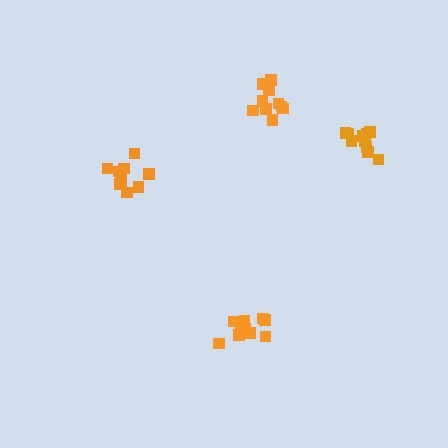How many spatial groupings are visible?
There are 4 spatial groupings.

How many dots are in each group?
Group 1: 11 dots, Group 2: 10 dots, Group 3: 11 dots, Group 4: 10 dots (42 total).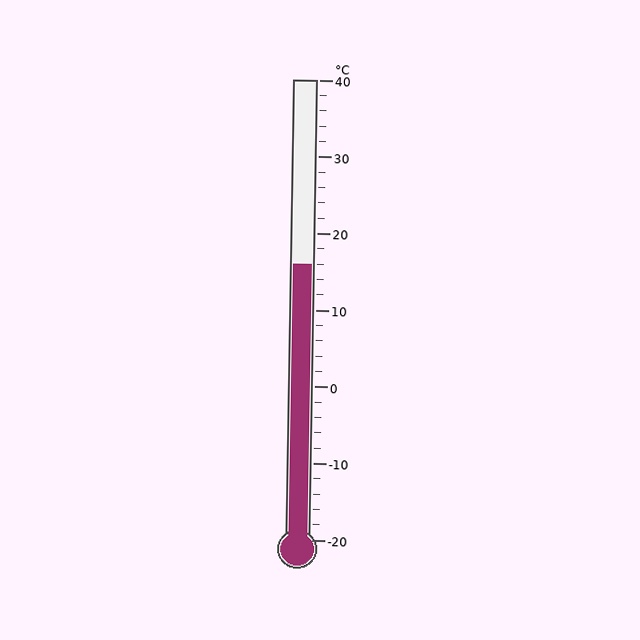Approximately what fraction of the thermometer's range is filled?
The thermometer is filled to approximately 60% of its range.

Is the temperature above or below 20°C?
The temperature is below 20°C.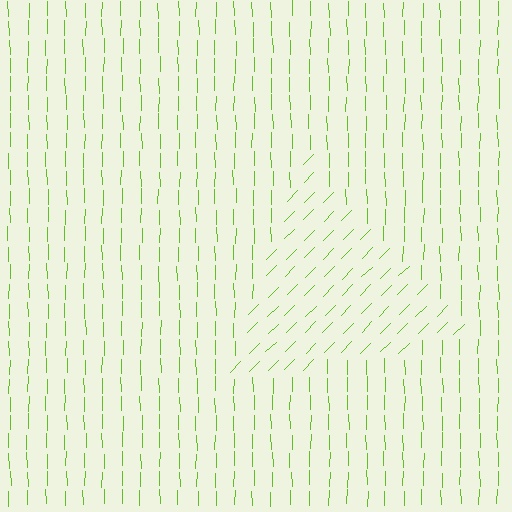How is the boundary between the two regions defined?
The boundary is defined purely by a change in line orientation (approximately 45 degrees difference). All lines are the same color and thickness.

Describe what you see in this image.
The image is filled with small lime line segments. A triangle region in the image has lines oriented differently from the surrounding lines, creating a visible texture boundary.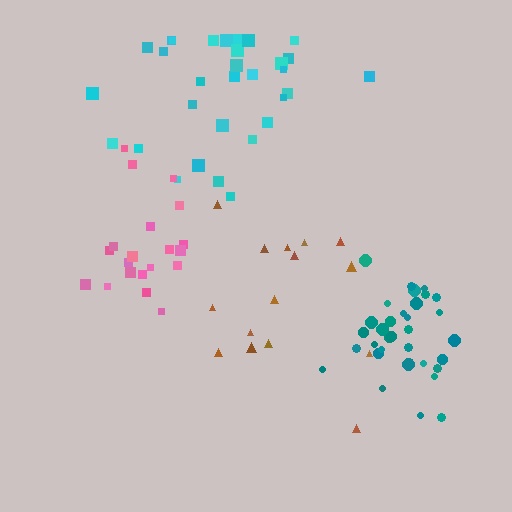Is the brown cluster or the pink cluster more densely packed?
Pink.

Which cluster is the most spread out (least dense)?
Brown.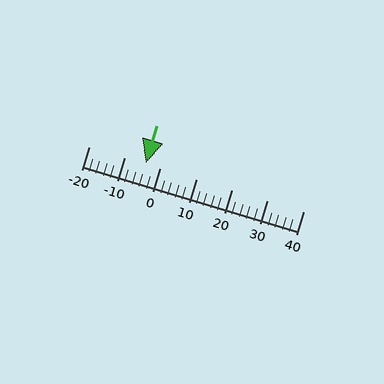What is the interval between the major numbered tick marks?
The major tick marks are spaced 10 units apart.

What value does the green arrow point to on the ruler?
The green arrow points to approximately -4.